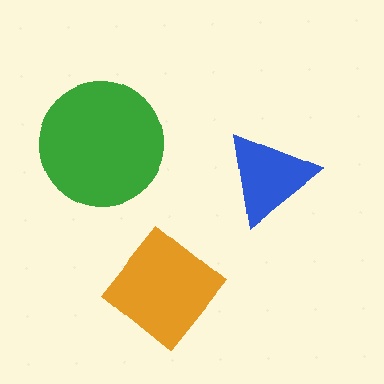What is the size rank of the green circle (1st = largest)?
1st.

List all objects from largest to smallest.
The green circle, the orange diamond, the blue triangle.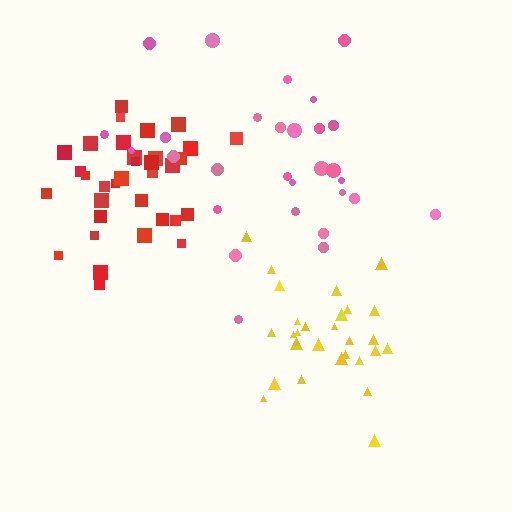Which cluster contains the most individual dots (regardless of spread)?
Red (34).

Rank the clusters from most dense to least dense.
yellow, red, pink.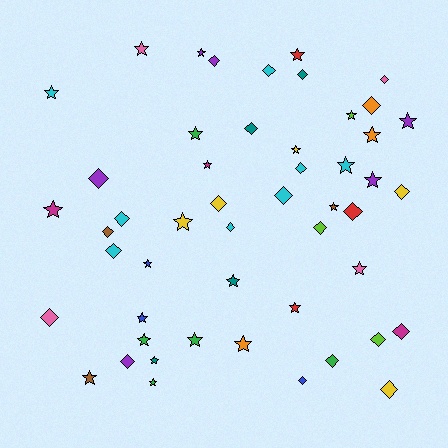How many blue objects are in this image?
There are 3 blue objects.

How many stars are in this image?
There are 26 stars.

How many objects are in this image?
There are 50 objects.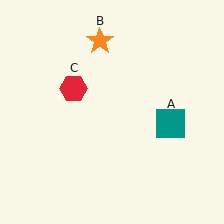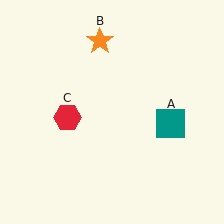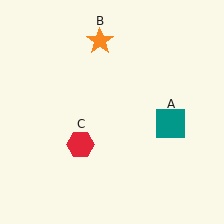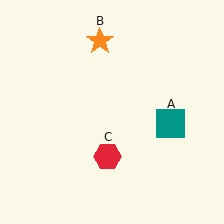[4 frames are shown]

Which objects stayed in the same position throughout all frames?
Teal square (object A) and orange star (object B) remained stationary.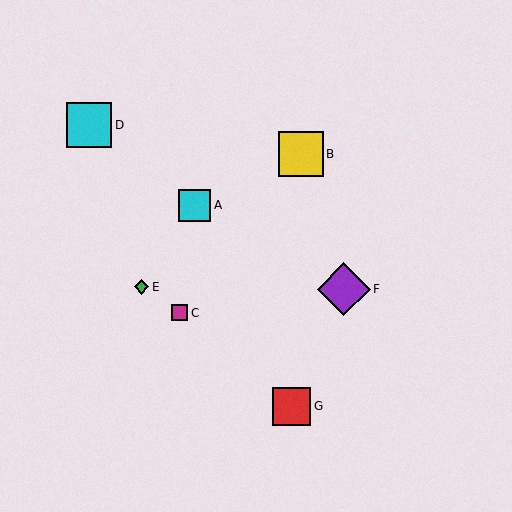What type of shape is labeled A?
Shape A is a cyan square.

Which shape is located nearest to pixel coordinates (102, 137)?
The cyan square (labeled D) at (89, 125) is nearest to that location.